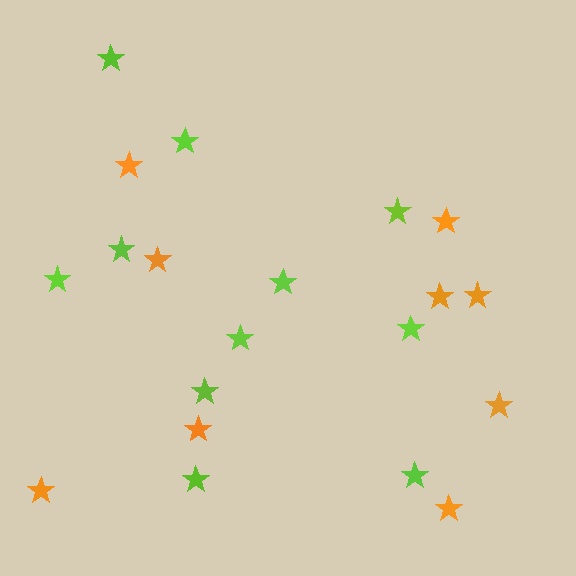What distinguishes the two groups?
There are 2 groups: one group of orange stars (9) and one group of lime stars (11).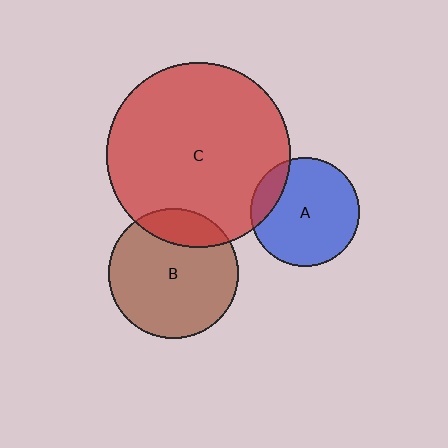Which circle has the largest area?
Circle C (red).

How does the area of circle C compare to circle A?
Approximately 2.9 times.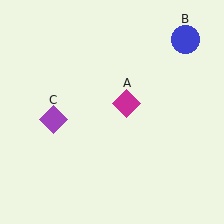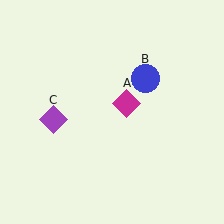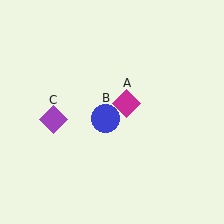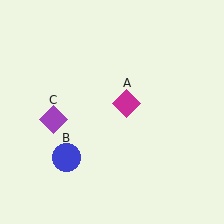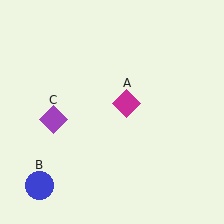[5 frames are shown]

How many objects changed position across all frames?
1 object changed position: blue circle (object B).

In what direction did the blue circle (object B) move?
The blue circle (object B) moved down and to the left.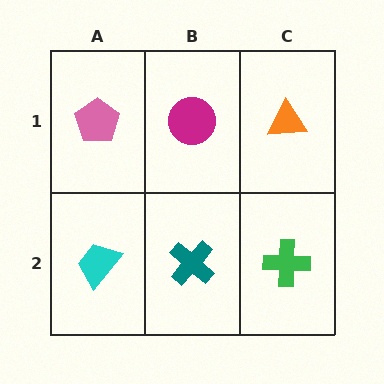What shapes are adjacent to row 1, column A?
A cyan trapezoid (row 2, column A), a magenta circle (row 1, column B).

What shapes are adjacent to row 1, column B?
A teal cross (row 2, column B), a pink pentagon (row 1, column A), an orange triangle (row 1, column C).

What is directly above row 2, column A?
A pink pentagon.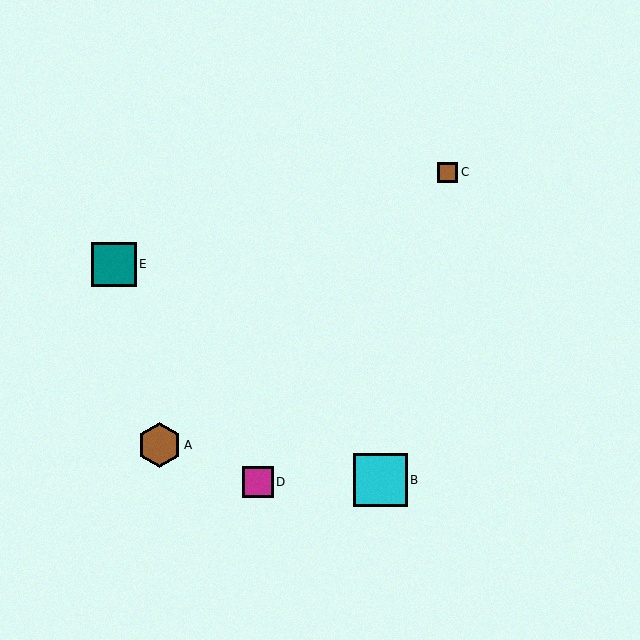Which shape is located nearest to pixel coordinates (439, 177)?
The brown square (labeled C) at (448, 172) is nearest to that location.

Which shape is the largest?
The cyan square (labeled B) is the largest.